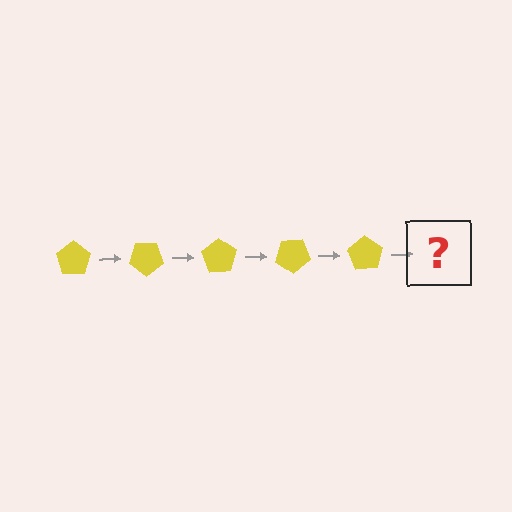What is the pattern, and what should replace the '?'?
The pattern is that the pentagon rotates 35 degrees each step. The '?' should be a yellow pentagon rotated 175 degrees.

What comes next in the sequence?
The next element should be a yellow pentagon rotated 175 degrees.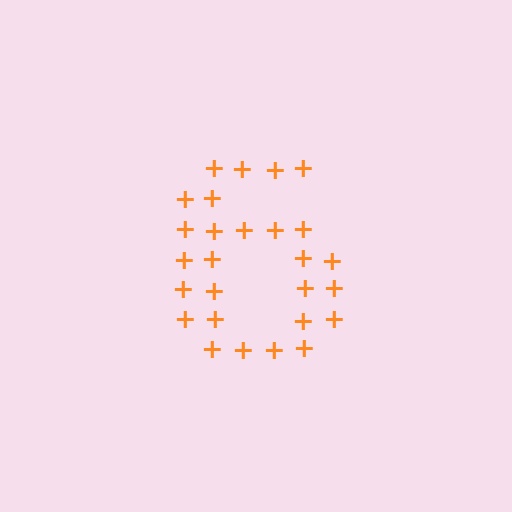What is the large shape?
The large shape is the digit 6.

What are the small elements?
The small elements are plus signs.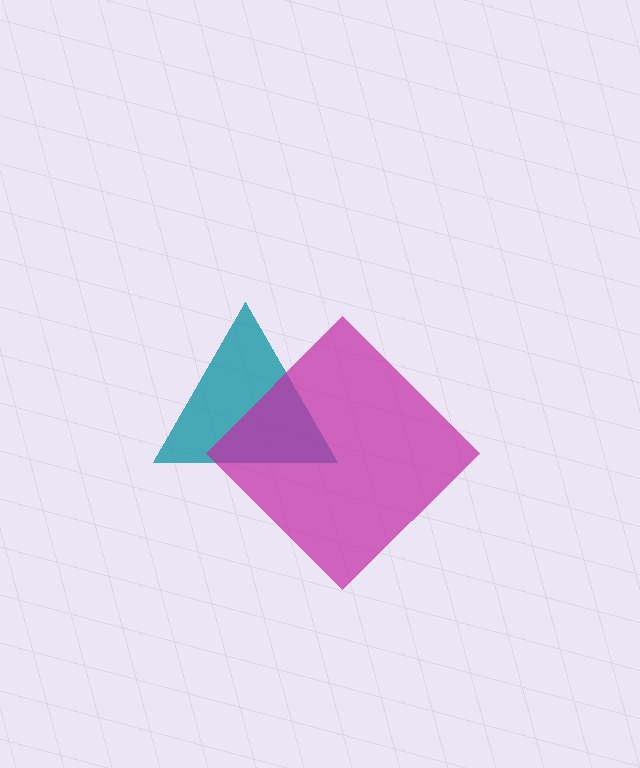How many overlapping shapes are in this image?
There are 2 overlapping shapes in the image.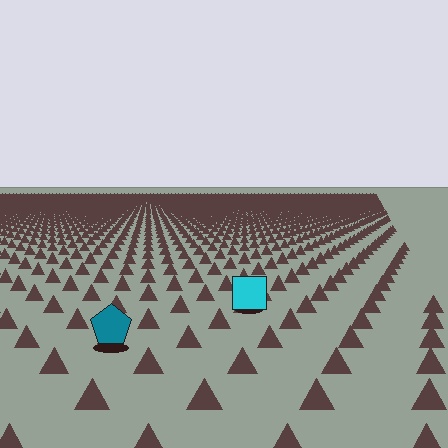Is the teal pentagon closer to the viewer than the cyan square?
Yes. The teal pentagon is closer — you can tell from the texture gradient: the ground texture is coarser near it.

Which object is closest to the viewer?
The teal pentagon is closest. The texture marks near it are larger and more spread out.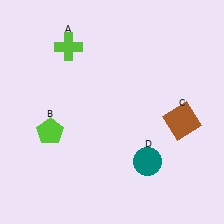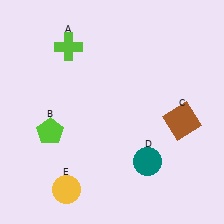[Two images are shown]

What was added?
A yellow circle (E) was added in Image 2.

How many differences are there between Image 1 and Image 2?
There is 1 difference between the two images.